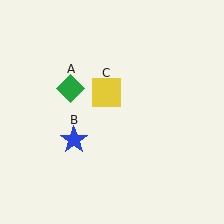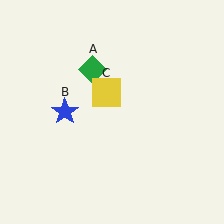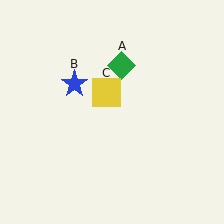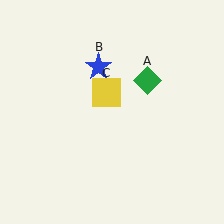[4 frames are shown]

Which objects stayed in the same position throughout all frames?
Yellow square (object C) remained stationary.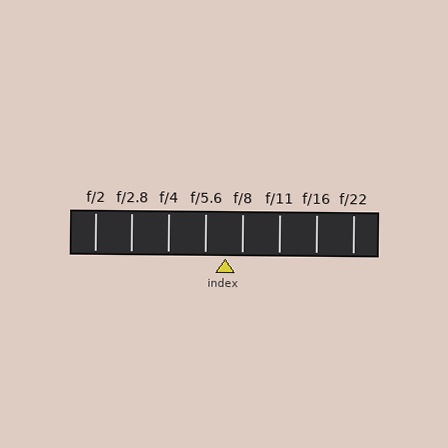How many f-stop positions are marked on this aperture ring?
There are 8 f-stop positions marked.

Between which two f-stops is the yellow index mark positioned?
The index mark is between f/5.6 and f/8.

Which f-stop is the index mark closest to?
The index mark is closest to f/8.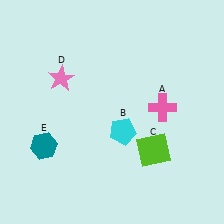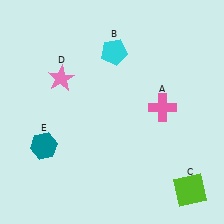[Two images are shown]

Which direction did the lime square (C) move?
The lime square (C) moved down.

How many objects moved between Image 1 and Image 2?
2 objects moved between the two images.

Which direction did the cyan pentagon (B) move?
The cyan pentagon (B) moved up.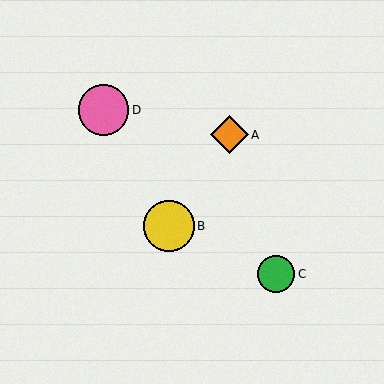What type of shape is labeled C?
Shape C is a green circle.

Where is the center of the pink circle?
The center of the pink circle is at (103, 110).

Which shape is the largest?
The yellow circle (labeled B) is the largest.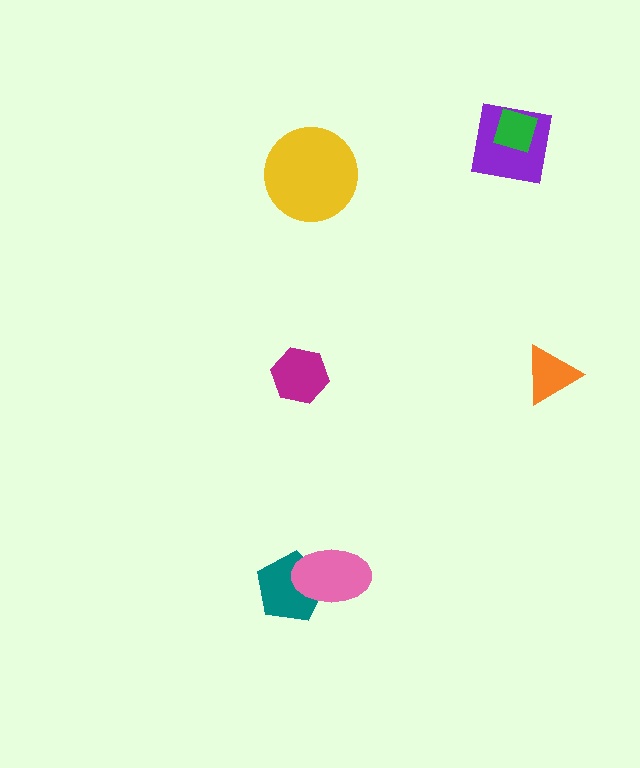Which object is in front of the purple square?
The green diamond is in front of the purple square.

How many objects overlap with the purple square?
1 object overlaps with the purple square.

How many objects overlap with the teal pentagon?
1 object overlaps with the teal pentagon.